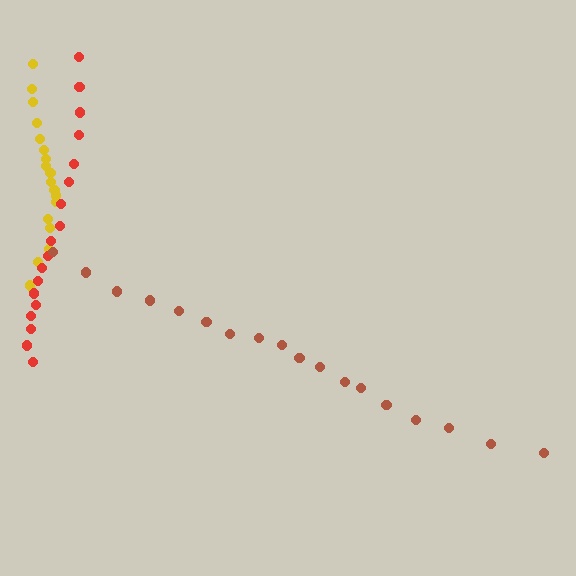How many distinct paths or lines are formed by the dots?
There are 3 distinct paths.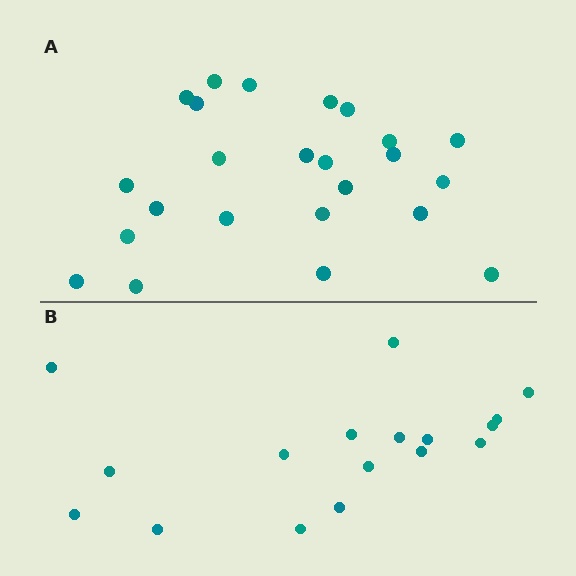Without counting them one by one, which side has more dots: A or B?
Region A (the top region) has more dots.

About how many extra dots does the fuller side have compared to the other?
Region A has roughly 8 or so more dots than region B.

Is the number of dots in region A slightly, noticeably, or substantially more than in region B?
Region A has noticeably more, but not dramatically so. The ratio is roughly 1.4 to 1.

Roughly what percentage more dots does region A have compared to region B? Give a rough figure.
About 40% more.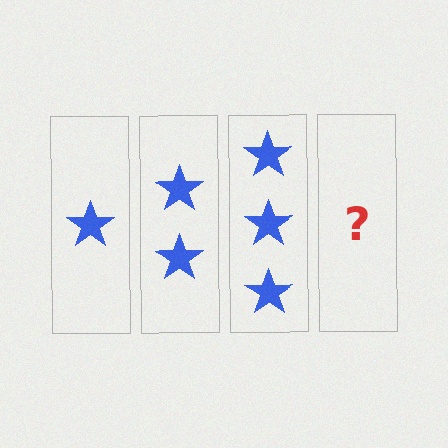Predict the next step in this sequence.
The next step is 4 stars.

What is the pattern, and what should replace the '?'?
The pattern is that each step adds one more star. The '?' should be 4 stars.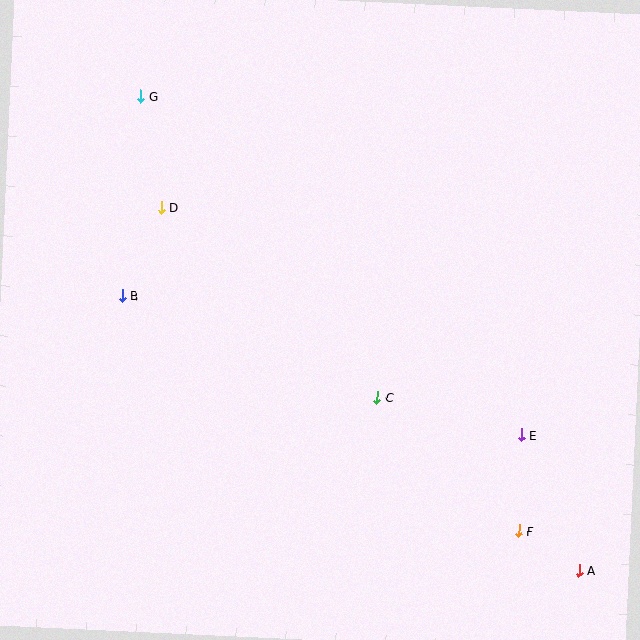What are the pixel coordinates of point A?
Point A is at (579, 570).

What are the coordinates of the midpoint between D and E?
The midpoint between D and E is at (341, 321).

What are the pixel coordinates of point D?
Point D is at (161, 207).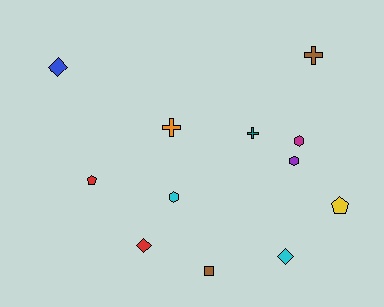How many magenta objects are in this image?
There is 1 magenta object.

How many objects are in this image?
There are 12 objects.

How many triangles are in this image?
There are no triangles.